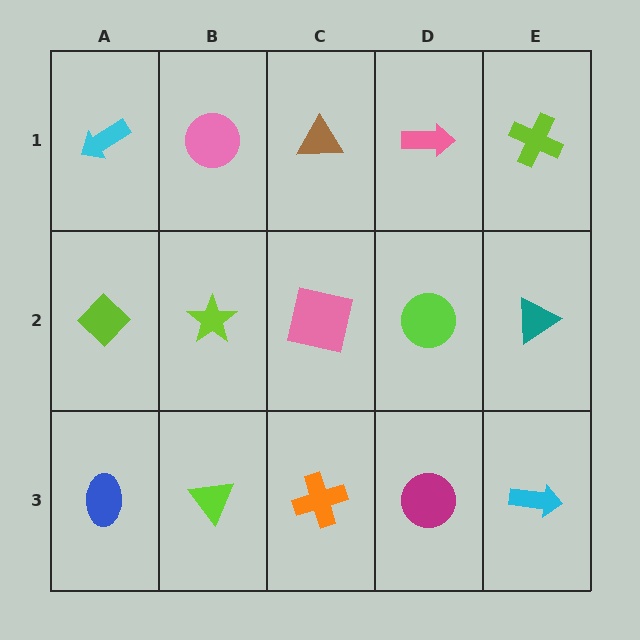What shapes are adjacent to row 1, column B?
A lime star (row 2, column B), a cyan arrow (row 1, column A), a brown triangle (row 1, column C).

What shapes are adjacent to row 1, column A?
A lime diamond (row 2, column A), a pink circle (row 1, column B).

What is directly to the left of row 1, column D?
A brown triangle.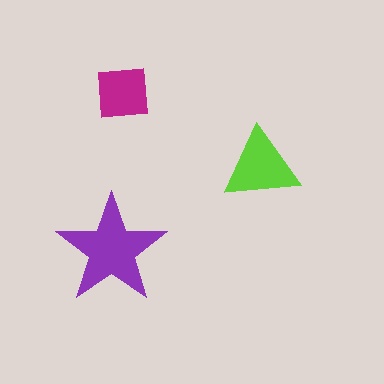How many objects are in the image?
There are 3 objects in the image.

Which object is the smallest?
The magenta square.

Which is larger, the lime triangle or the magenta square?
The lime triangle.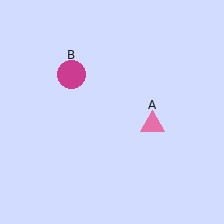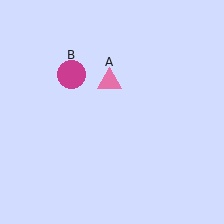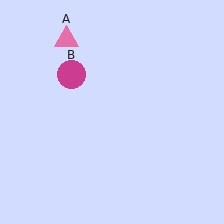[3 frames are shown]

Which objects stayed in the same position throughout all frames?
Magenta circle (object B) remained stationary.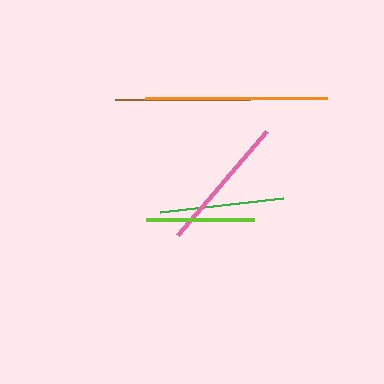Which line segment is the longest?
The orange line is the longest at approximately 182 pixels.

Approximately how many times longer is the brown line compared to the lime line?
The brown line is approximately 1.3 times the length of the lime line.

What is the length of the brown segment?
The brown segment is approximately 136 pixels long.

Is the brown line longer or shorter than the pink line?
The pink line is longer than the brown line.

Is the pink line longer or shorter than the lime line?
The pink line is longer than the lime line.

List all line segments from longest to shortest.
From longest to shortest: orange, pink, brown, green, lime.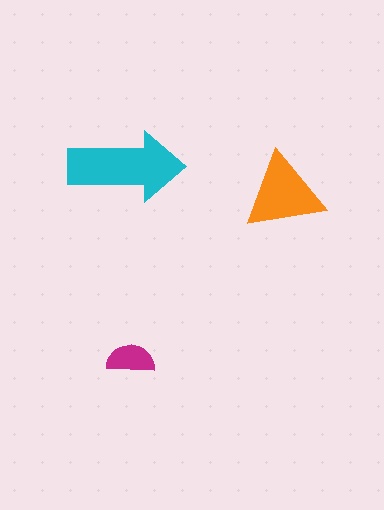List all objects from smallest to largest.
The magenta semicircle, the orange triangle, the cyan arrow.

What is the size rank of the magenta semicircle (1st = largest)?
3rd.